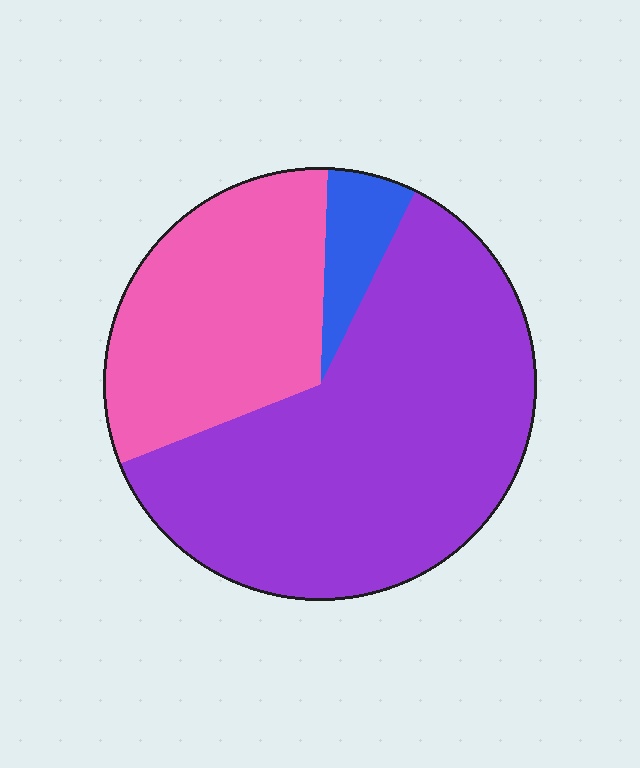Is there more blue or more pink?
Pink.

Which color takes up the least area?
Blue, at roughly 5%.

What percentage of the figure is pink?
Pink takes up about one third (1/3) of the figure.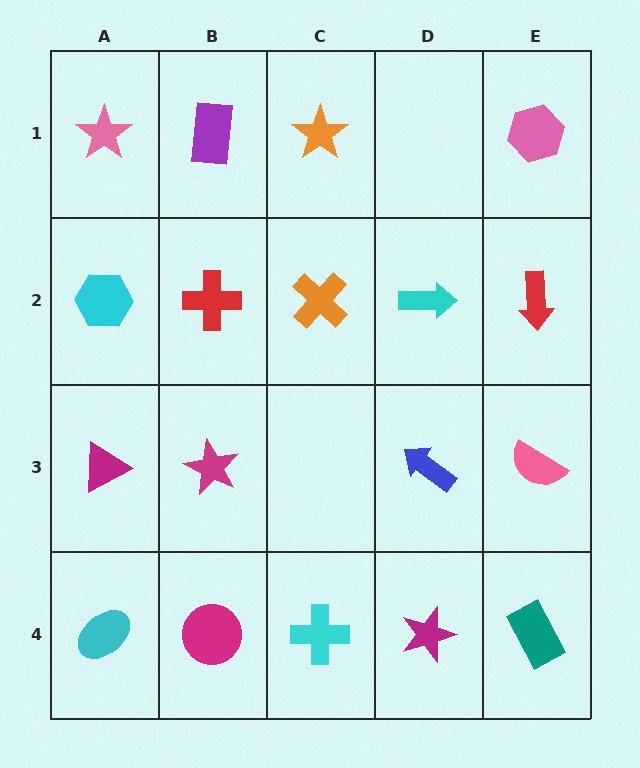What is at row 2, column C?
An orange cross.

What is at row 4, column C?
A cyan cross.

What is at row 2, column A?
A cyan hexagon.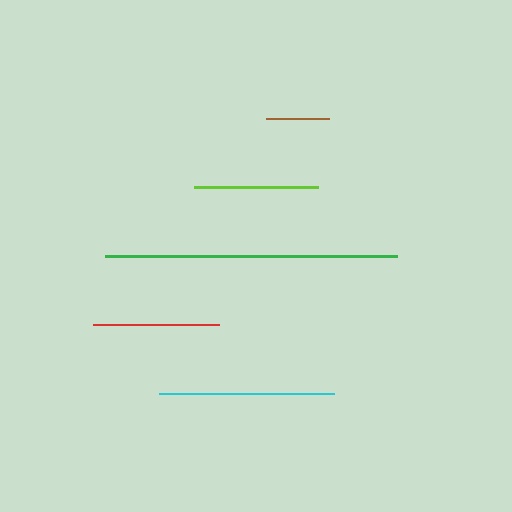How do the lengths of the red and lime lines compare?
The red and lime lines are approximately the same length.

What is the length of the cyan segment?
The cyan segment is approximately 174 pixels long.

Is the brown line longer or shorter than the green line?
The green line is longer than the brown line.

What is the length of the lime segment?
The lime segment is approximately 124 pixels long.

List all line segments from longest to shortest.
From longest to shortest: green, cyan, red, lime, brown.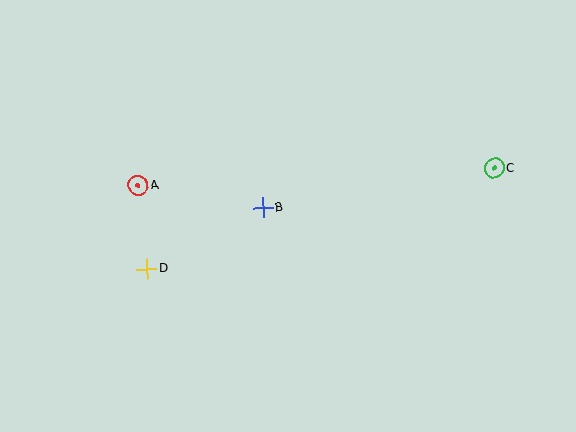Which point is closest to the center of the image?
Point B at (263, 208) is closest to the center.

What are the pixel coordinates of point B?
Point B is at (263, 208).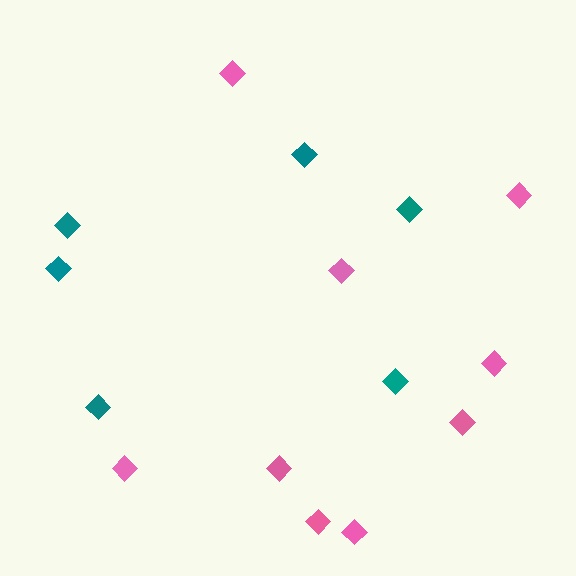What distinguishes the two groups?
There are 2 groups: one group of pink diamonds (9) and one group of teal diamonds (6).